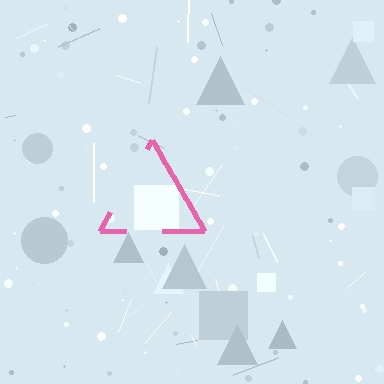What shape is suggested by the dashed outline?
The dashed outline suggests a triangle.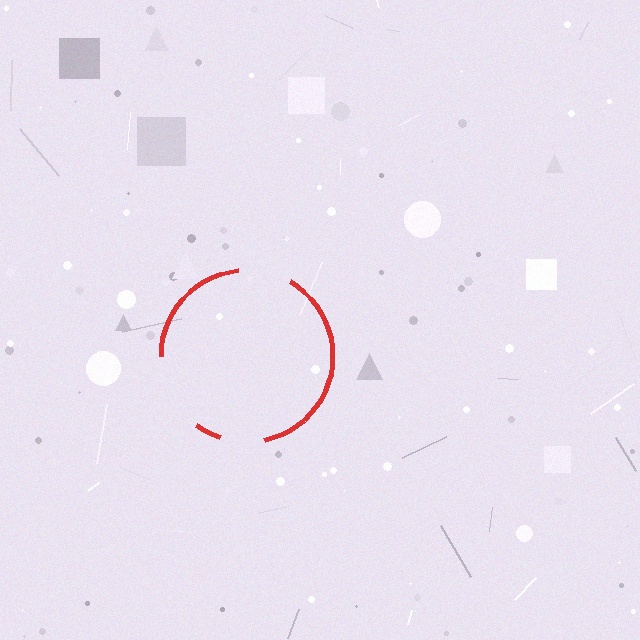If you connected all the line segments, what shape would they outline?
They would outline a circle.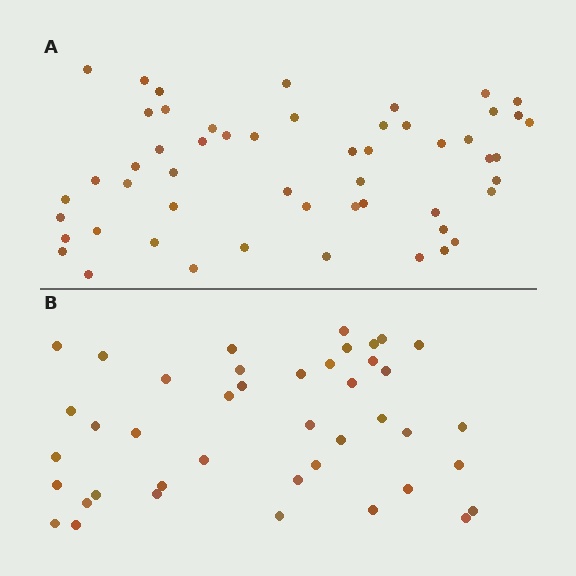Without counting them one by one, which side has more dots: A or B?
Region A (the top region) has more dots.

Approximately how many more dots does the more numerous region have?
Region A has roughly 12 or so more dots than region B.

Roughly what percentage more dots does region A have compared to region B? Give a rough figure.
About 25% more.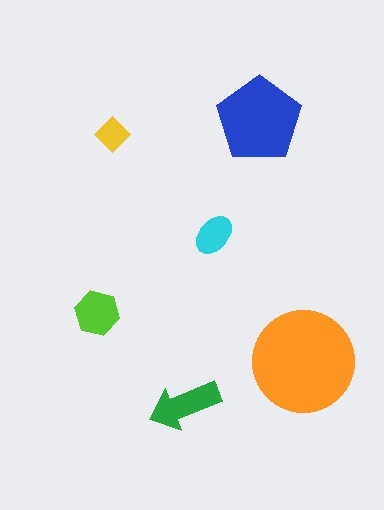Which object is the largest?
The orange circle.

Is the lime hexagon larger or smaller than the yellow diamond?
Larger.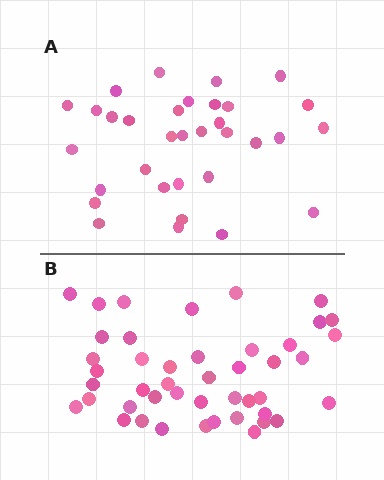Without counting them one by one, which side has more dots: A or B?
Region B (the bottom region) has more dots.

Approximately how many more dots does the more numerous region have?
Region B has roughly 12 or so more dots than region A.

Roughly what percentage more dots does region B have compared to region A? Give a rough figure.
About 35% more.